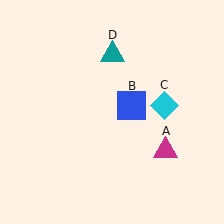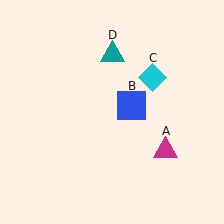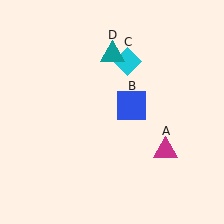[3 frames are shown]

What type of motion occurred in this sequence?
The cyan diamond (object C) rotated counterclockwise around the center of the scene.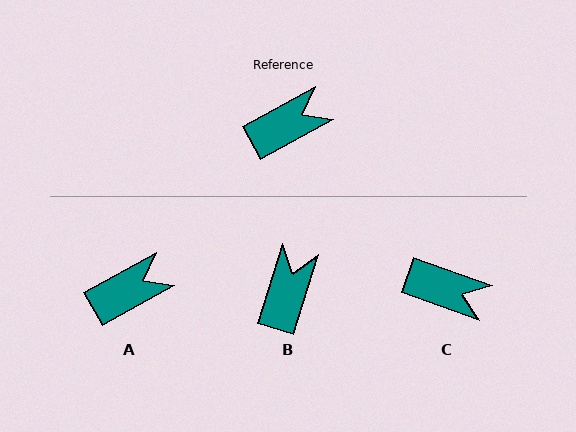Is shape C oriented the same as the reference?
No, it is off by about 49 degrees.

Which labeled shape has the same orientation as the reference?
A.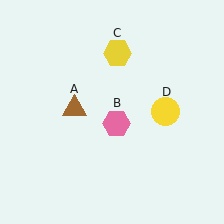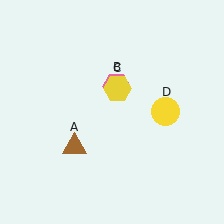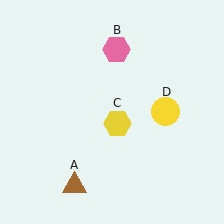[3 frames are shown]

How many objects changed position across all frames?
3 objects changed position: brown triangle (object A), pink hexagon (object B), yellow hexagon (object C).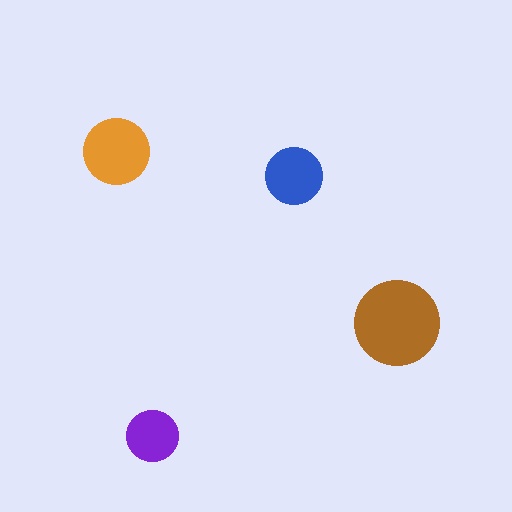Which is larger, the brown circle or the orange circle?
The brown one.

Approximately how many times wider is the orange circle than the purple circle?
About 1.5 times wider.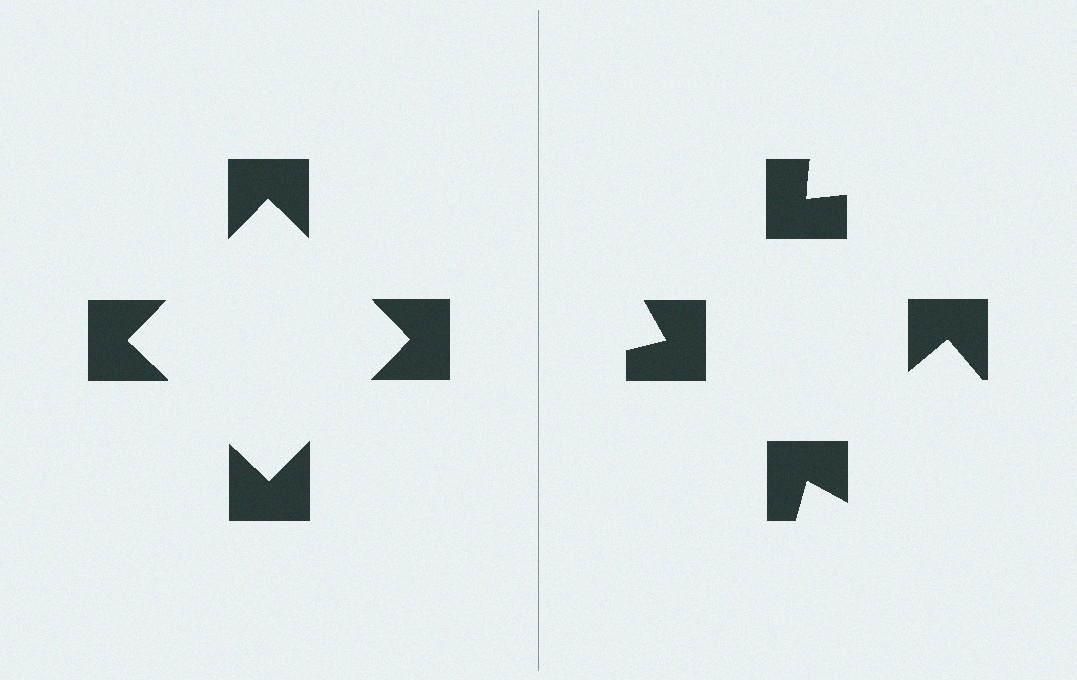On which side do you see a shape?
An illusory square appears on the left side. On the right side the wedge cuts are rotated, so no coherent shape forms.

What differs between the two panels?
The notched squares are positioned identically on both sides; only the wedge orientations differ. On the left they align to a square; on the right they are misaligned.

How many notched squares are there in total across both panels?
8 — 4 on each side.